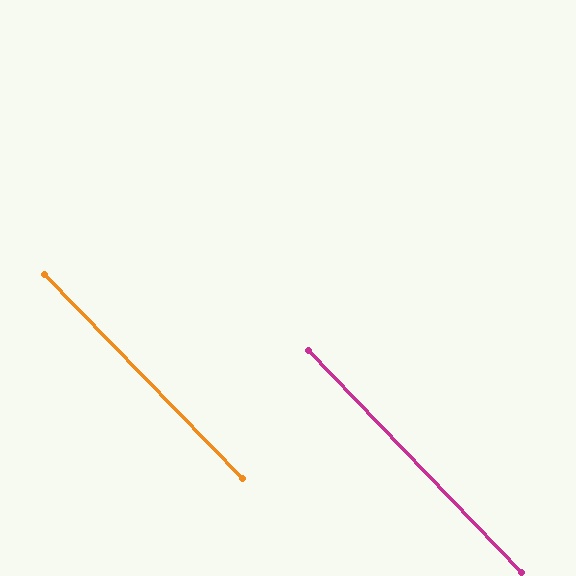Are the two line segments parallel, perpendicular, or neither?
Parallel — their directions differ by only 0.4°.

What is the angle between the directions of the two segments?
Approximately 0 degrees.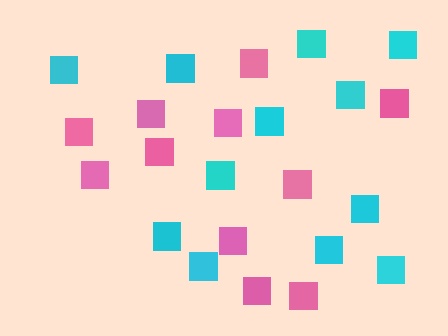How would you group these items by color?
There are 2 groups: one group of cyan squares (12) and one group of pink squares (11).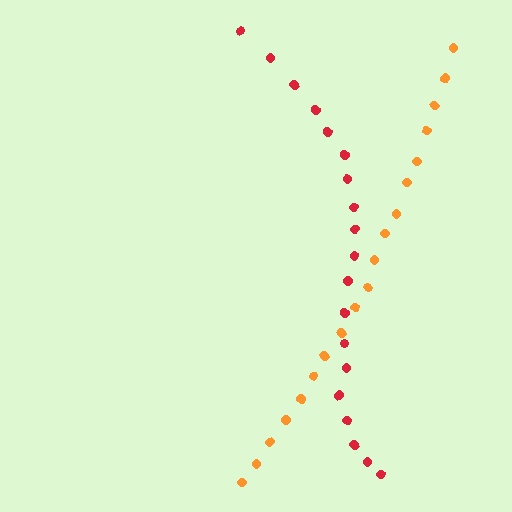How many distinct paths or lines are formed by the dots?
There are 2 distinct paths.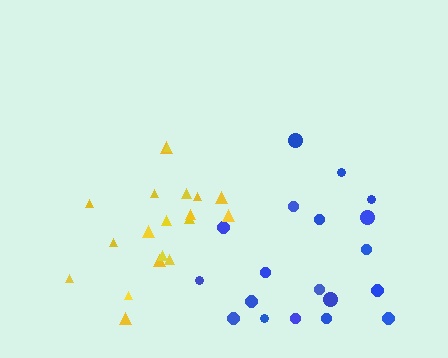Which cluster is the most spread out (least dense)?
Blue.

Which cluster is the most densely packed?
Yellow.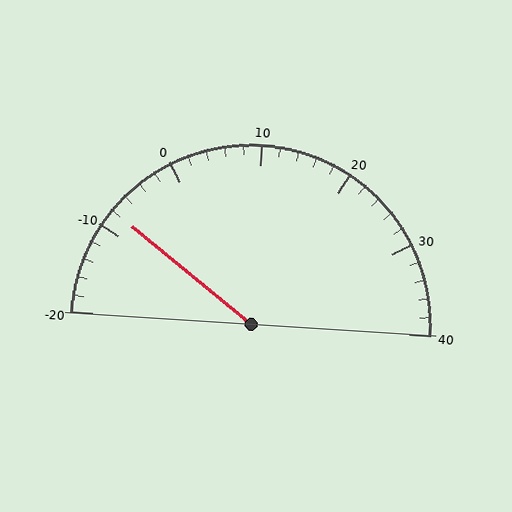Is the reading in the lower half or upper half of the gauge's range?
The reading is in the lower half of the range (-20 to 40).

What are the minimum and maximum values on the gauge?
The gauge ranges from -20 to 40.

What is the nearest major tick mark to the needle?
The nearest major tick mark is -10.